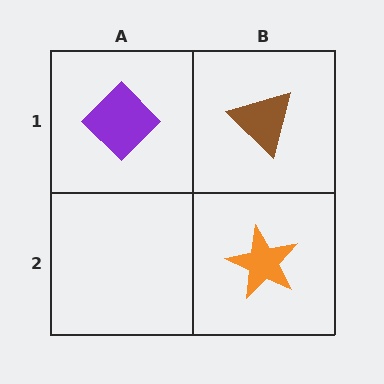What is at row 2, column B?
An orange star.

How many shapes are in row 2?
1 shape.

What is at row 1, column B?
A brown triangle.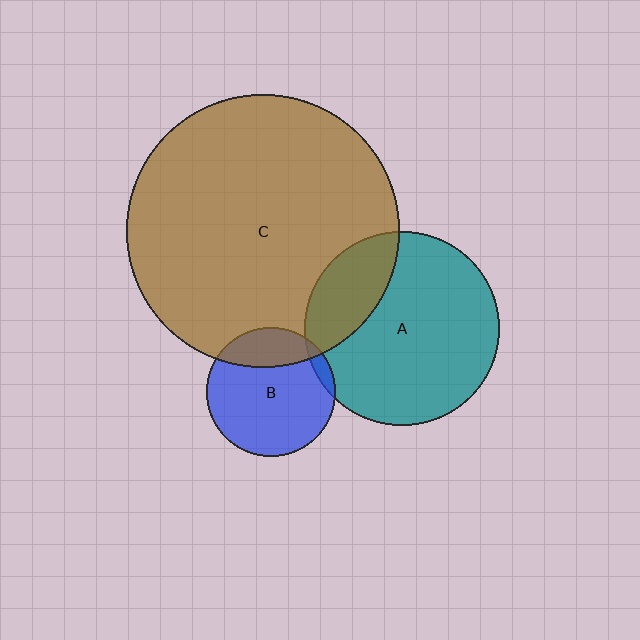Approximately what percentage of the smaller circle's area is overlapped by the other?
Approximately 5%.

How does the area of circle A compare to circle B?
Approximately 2.3 times.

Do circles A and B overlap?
Yes.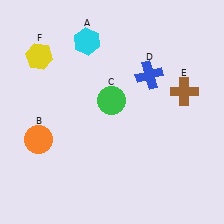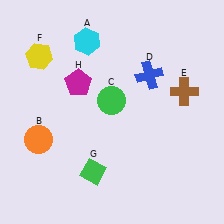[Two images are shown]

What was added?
A green diamond (G), a magenta pentagon (H) were added in Image 2.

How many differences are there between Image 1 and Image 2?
There are 2 differences between the two images.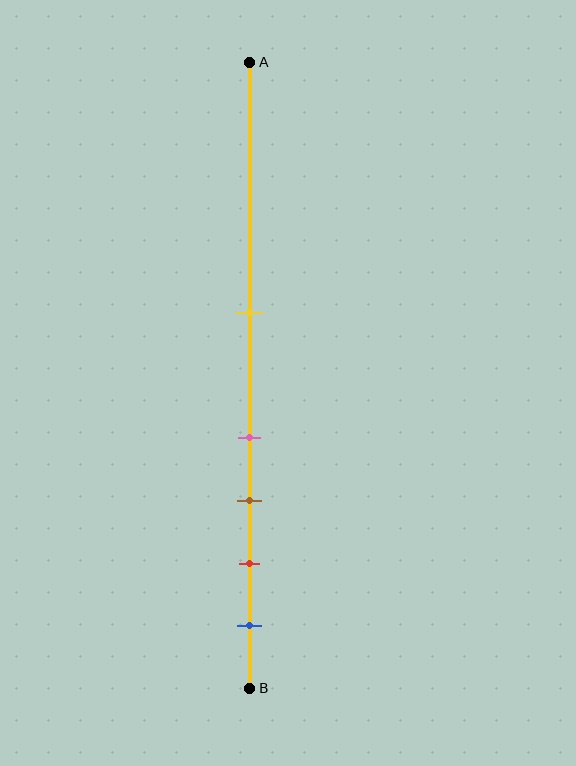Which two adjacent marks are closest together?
The pink and brown marks are the closest adjacent pair.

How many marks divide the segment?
There are 5 marks dividing the segment.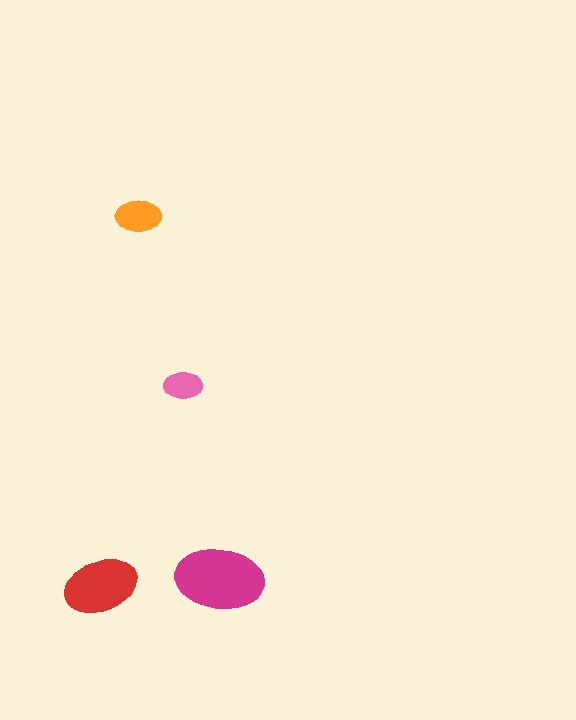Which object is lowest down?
The red ellipse is bottommost.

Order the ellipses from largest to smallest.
the magenta one, the red one, the orange one, the pink one.